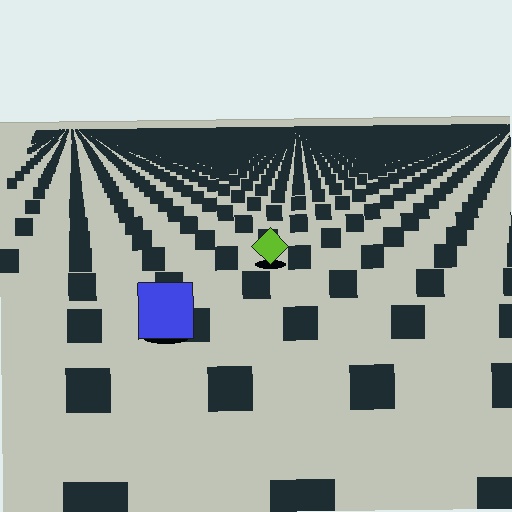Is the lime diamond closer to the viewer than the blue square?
No. The blue square is closer — you can tell from the texture gradient: the ground texture is coarser near it.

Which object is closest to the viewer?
The blue square is closest. The texture marks near it are larger and more spread out.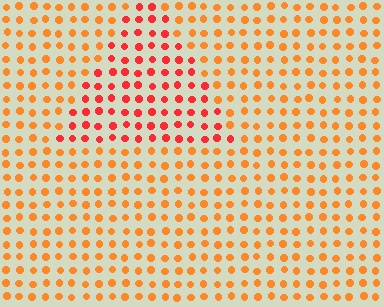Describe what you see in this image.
The image is filled with small orange elements in a uniform arrangement. A triangle-shaped region is visible where the elements are tinted to a slightly different hue, forming a subtle color boundary.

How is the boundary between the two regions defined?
The boundary is defined purely by a slight shift in hue (about 30 degrees). Spacing, size, and orientation are identical on both sides.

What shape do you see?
I see a triangle.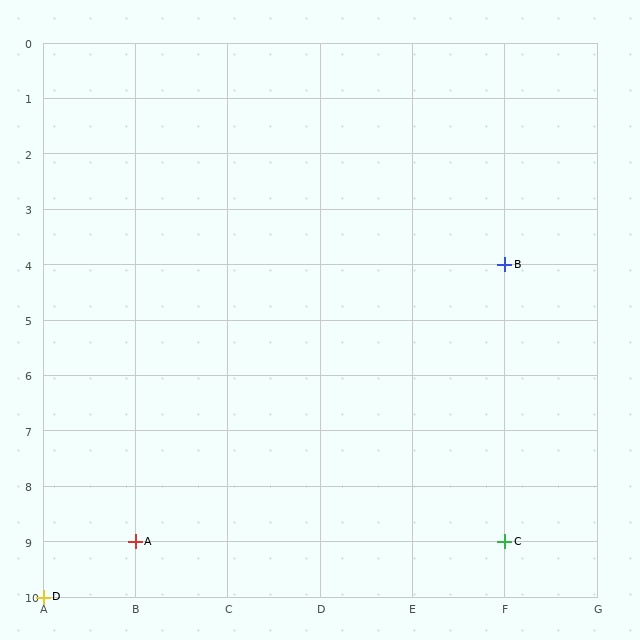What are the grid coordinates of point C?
Point C is at grid coordinates (F, 9).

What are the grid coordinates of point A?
Point A is at grid coordinates (B, 9).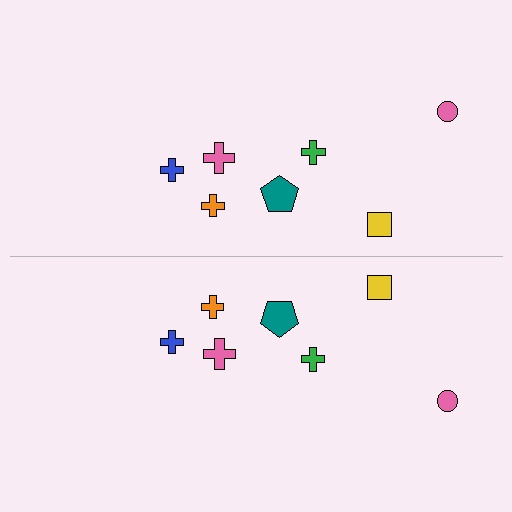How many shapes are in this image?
There are 14 shapes in this image.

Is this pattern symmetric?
Yes, this pattern has bilateral (reflection) symmetry.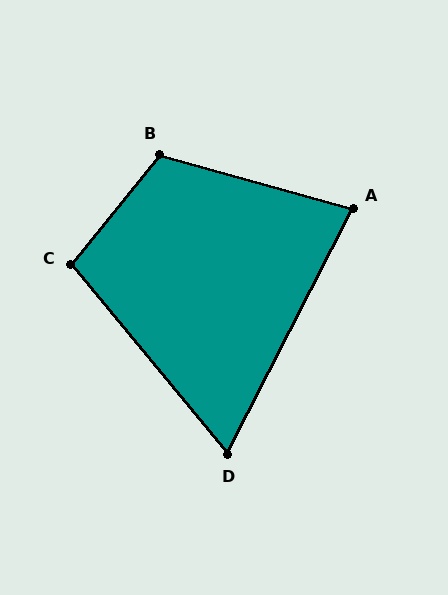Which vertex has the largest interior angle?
B, at approximately 113 degrees.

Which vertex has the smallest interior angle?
D, at approximately 67 degrees.